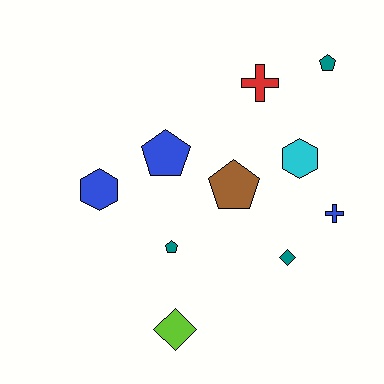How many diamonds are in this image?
There are 2 diamonds.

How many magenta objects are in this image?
There are no magenta objects.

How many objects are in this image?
There are 10 objects.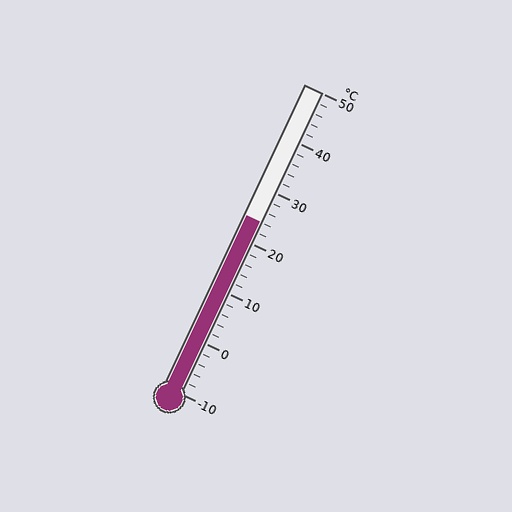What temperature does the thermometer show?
The thermometer shows approximately 24°C.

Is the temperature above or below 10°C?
The temperature is above 10°C.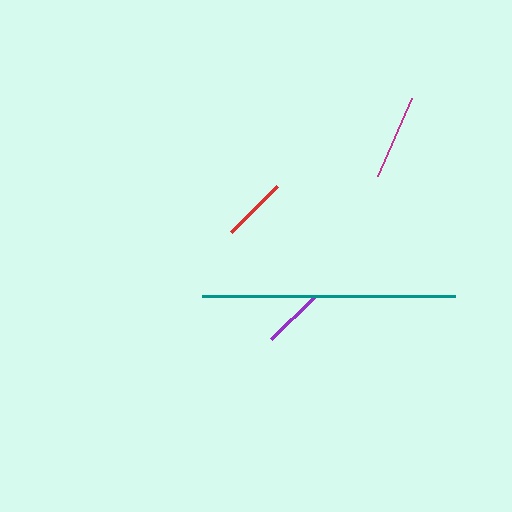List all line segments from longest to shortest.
From longest to shortest: teal, magenta, red, purple.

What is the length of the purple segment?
The purple segment is approximately 60 pixels long.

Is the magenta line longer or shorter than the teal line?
The teal line is longer than the magenta line.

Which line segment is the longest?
The teal line is the longest at approximately 253 pixels.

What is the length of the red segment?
The red segment is approximately 65 pixels long.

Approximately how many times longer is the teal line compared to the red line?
The teal line is approximately 3.9 times the length of the red line.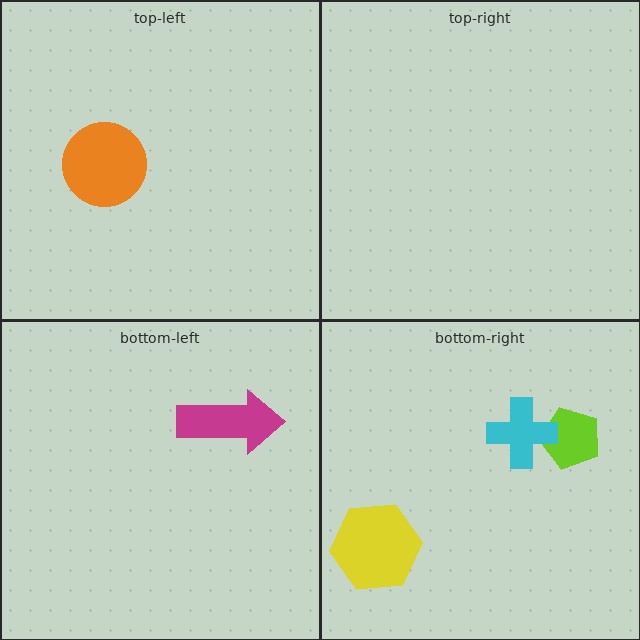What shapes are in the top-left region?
The orange circle.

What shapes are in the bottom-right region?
The lime pentagon, the cyan cross, the yellow hexagon.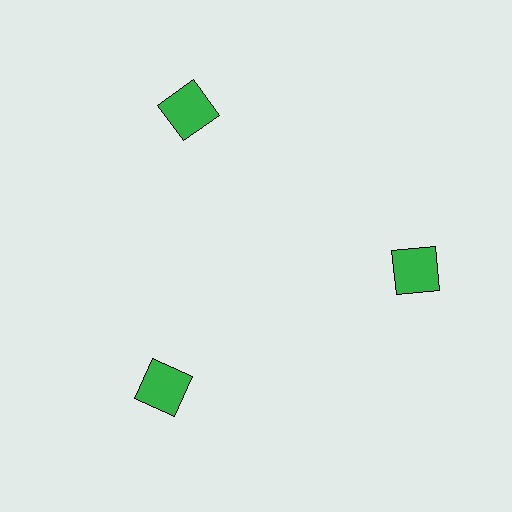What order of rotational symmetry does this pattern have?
This pattern has 3-fold rotational symmetry.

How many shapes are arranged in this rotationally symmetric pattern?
There are 3 shapes, arranged in 3 groups of 1.